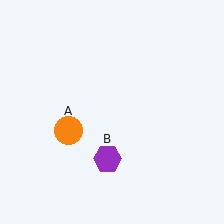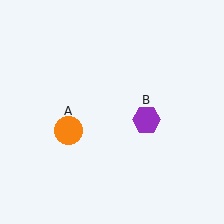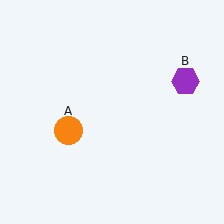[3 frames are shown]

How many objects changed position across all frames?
1 object changed position: purple hexagon (object B).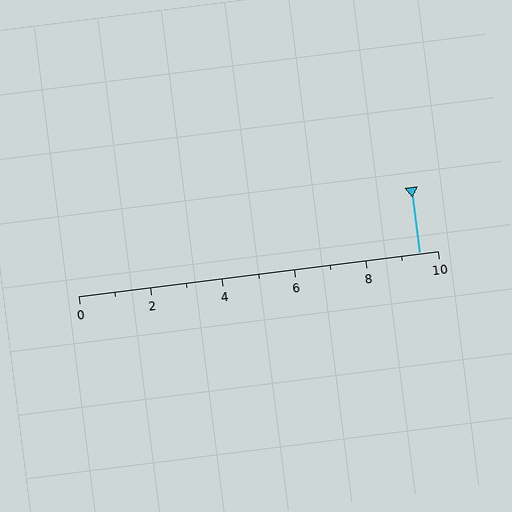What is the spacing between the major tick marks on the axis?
The major ticks are spaced 2 apart.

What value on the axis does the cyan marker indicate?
The marker indicates approximately 9.5.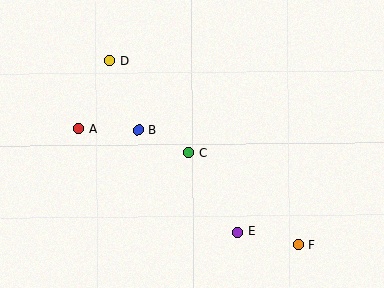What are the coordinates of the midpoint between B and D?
The midpoint between B and D is at (124, 95).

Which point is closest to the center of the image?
Point C at (189, 153) is closest to the center.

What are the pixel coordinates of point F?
Point F is at (298, 245).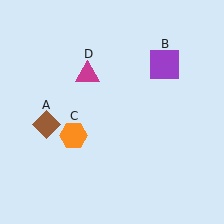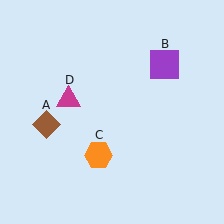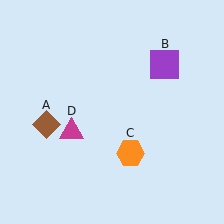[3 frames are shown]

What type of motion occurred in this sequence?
The orange hexagon (object C), magenta triangle (object D) rotated counterclockwise around the center of the scene.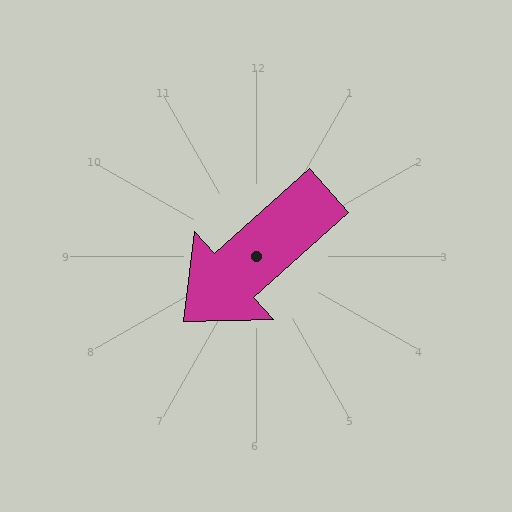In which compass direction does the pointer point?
Southwest.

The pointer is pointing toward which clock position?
Roughly 8 o'clock.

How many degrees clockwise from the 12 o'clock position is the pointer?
Approximately 228 degrees.